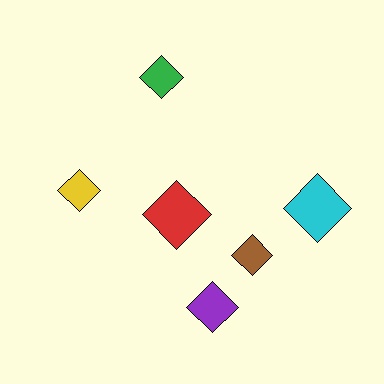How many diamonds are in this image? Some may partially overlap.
There are 6 diamonds.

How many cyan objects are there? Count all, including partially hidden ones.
There is 1 cyan object.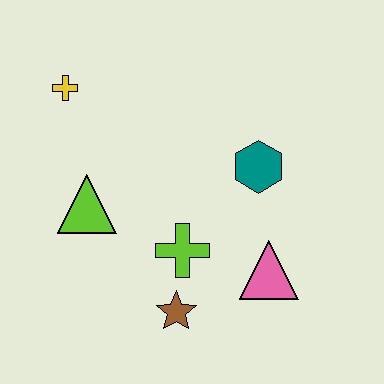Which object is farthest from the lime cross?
The yellow cross is farthest from the lime cross.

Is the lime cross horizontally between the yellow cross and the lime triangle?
No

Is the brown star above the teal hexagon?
No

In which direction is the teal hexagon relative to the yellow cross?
The teal hexagon is to the right of the yellow cross.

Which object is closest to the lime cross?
The brown star is closest to the lime cross.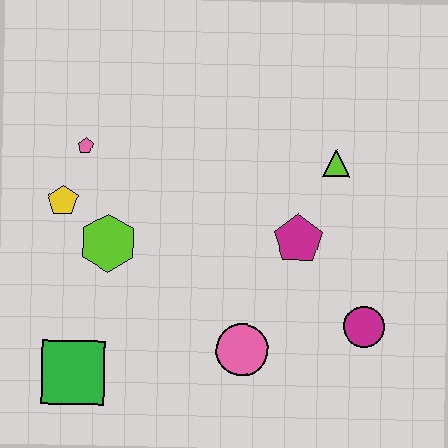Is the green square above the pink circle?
No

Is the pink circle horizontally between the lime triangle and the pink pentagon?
Yes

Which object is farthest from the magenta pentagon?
The green square is farthest from the magenta pentagon.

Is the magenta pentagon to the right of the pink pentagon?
Yes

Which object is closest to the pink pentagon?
The yellow pentagon is closest to the pink pentagon.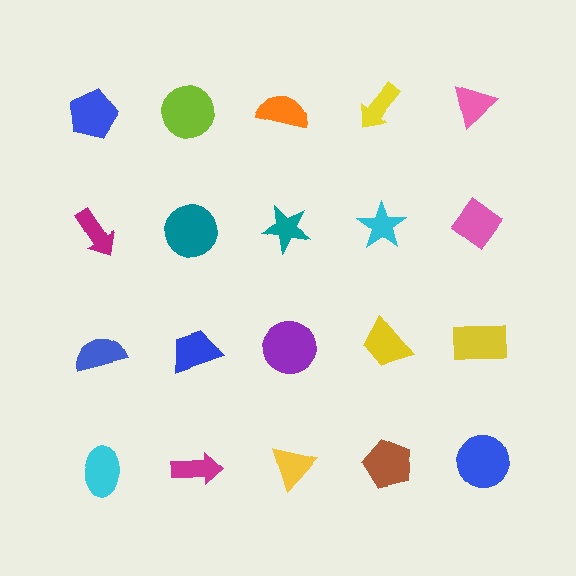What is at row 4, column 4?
A brown pentagon.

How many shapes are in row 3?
5 shapes.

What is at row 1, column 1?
A blue pentagon.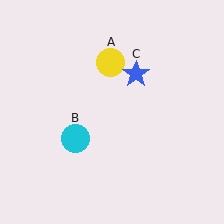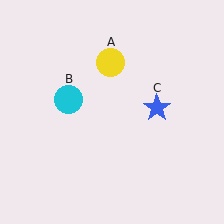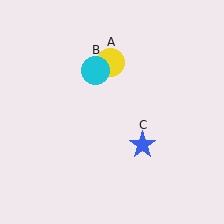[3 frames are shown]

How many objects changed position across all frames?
2 objects changed position: cyan circle (object B), blue star (object C).